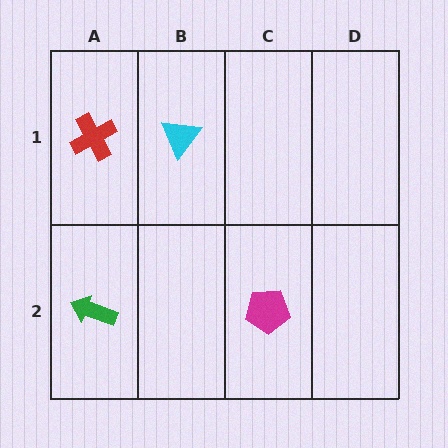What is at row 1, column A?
A red cross.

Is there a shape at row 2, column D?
No, that cell is empty.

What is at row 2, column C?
A magenta pentagon.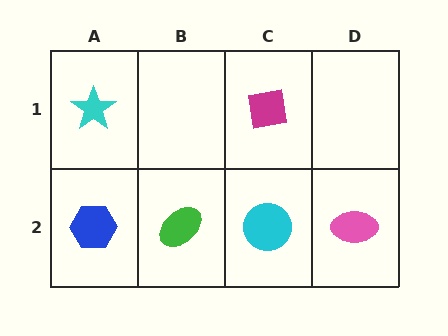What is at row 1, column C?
A magenta square.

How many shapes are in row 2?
4 shapes.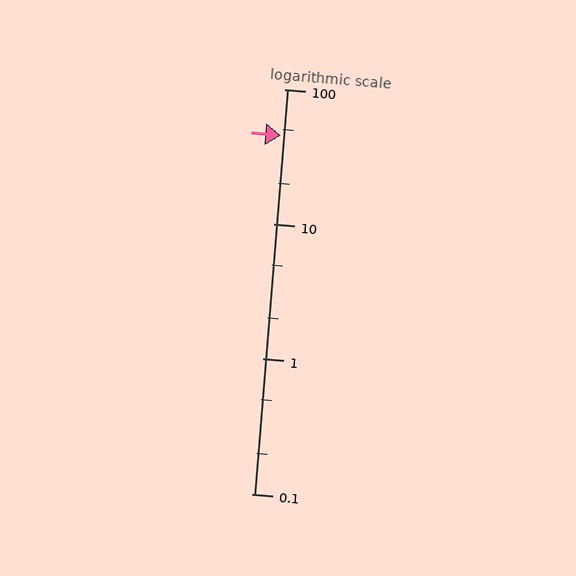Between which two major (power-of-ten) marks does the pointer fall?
The pointer is between 10 and 100.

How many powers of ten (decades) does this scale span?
The scale spans 3 decades, from 0.1 to 100.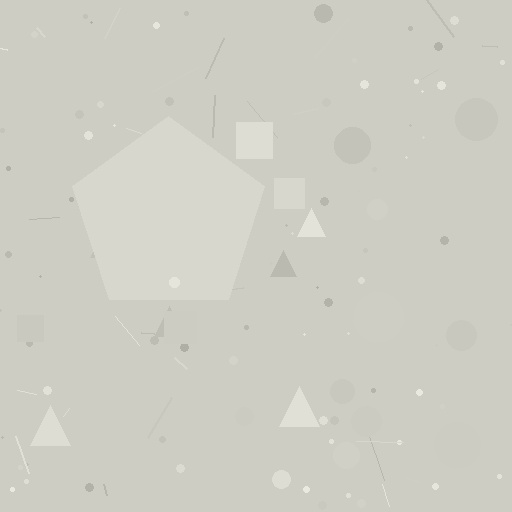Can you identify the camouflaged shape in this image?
The camouflaged shape is a pentagon.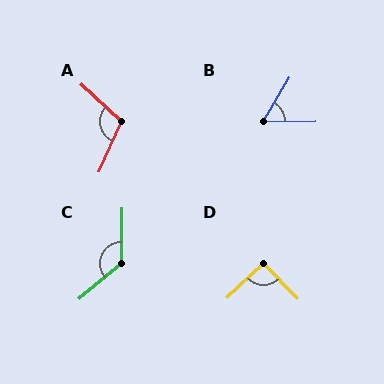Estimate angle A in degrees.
Approximately 109 degrees.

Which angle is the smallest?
B, at approximately 59 degrees.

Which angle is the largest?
C, at approximately 130 degrees.